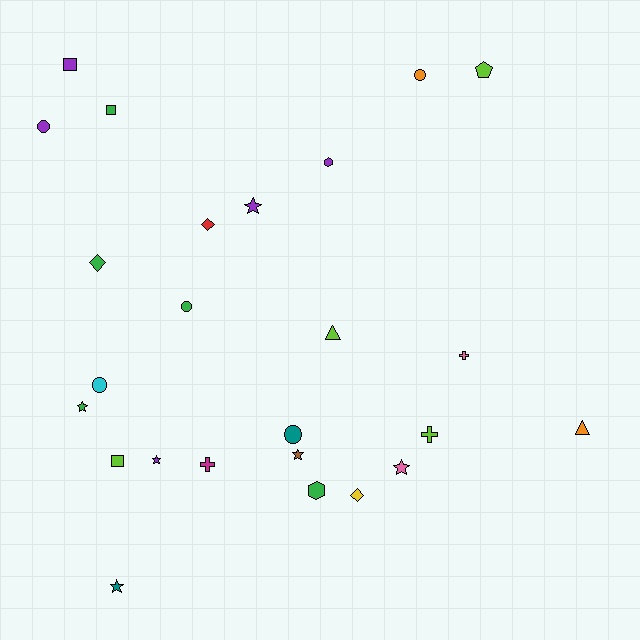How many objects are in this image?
There are 25 objects.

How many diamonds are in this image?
There are 3 diamonds.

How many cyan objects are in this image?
There is 1 cyan object.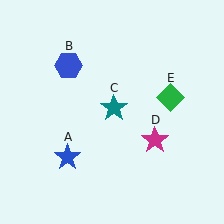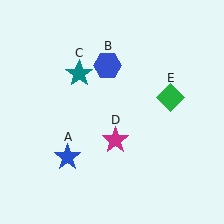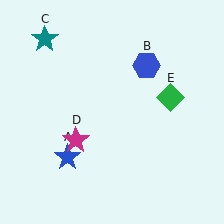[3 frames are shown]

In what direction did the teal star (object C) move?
The teal star (object C) moved up and to the left.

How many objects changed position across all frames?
3 objects changed position: blue hexagon (object B), teal star (object C), magenta star (object D).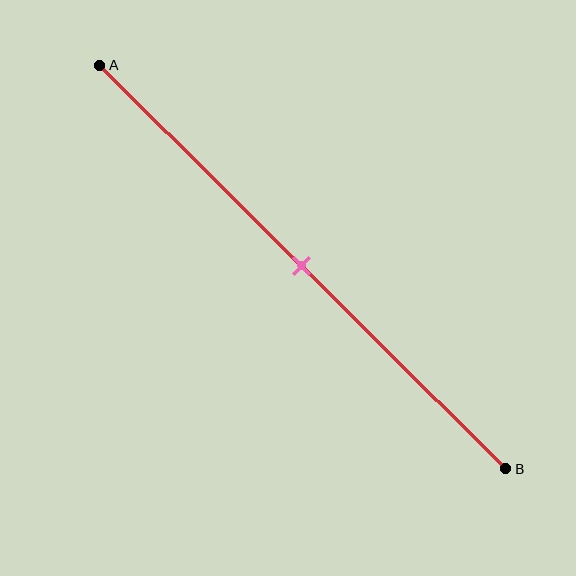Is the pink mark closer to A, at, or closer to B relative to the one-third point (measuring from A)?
The pink mark is closer to point B than the one-third point of segment AB.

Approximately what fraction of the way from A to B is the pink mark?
The pink mark is approximately 50% of the way from A to B.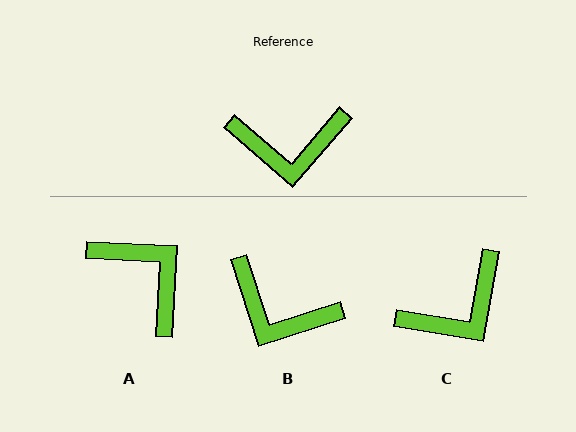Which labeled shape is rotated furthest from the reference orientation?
A, about 128 degrees away.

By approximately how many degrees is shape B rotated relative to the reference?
Approximately 31 degrees clockwise.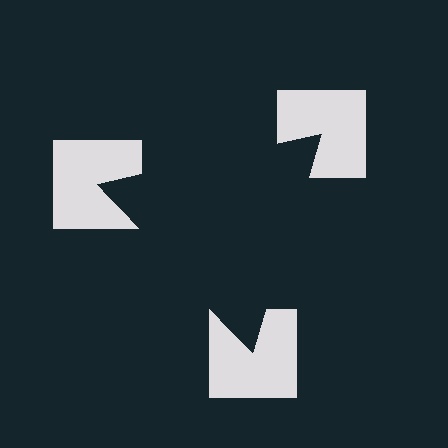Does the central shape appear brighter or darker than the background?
It typically appears slightly darker than the background, even though no actual brightness change is drawn.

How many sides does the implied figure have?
3 sides.